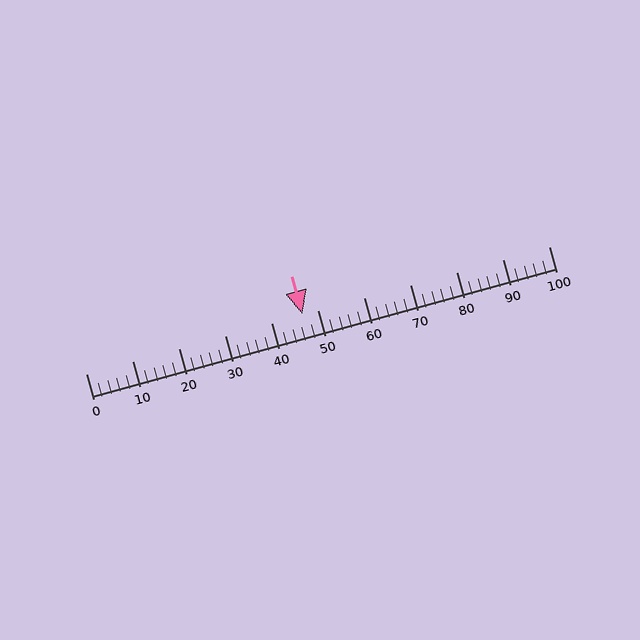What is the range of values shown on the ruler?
The ruler shows values from 0 to 100.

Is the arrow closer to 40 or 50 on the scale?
The arrow is closer to 50.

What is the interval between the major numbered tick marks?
The major tick marks are spaced 10 units apart.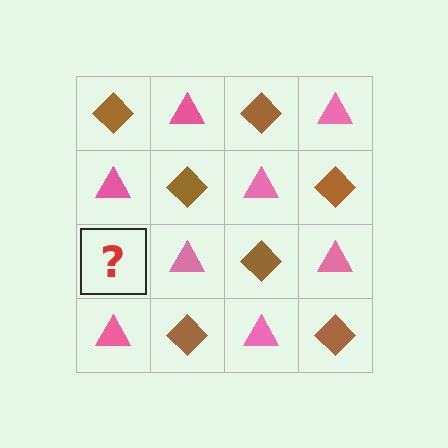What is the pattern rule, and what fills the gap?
The rule is that it alternates brown diamond and pink triangle in a checkerboard pattern. The gap should be filled with a brown diamond.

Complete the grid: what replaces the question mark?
The question mark should be replaced with a brown diamond.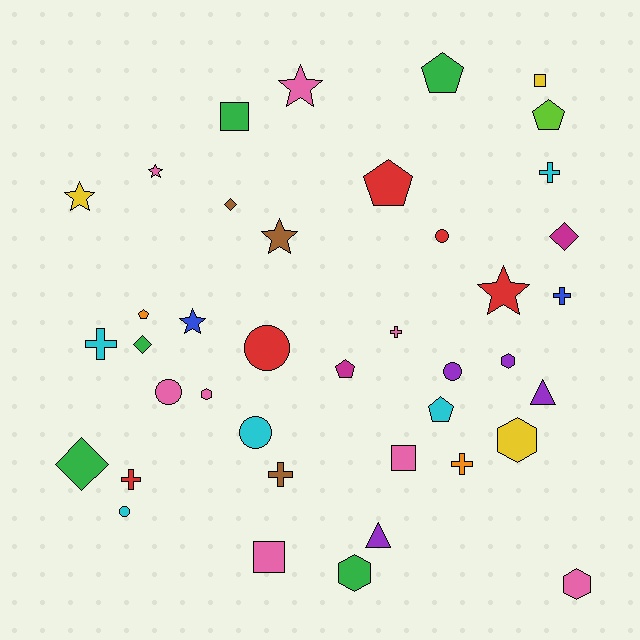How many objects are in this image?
There are 40 objects.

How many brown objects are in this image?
There are 3 brown objects.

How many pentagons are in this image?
There are 6 pentagons.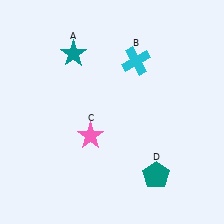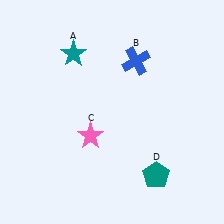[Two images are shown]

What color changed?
The cross (B) changed from cyan in Image 1 to blue in Image 2.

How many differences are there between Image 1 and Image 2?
There is 1 difference between the two images.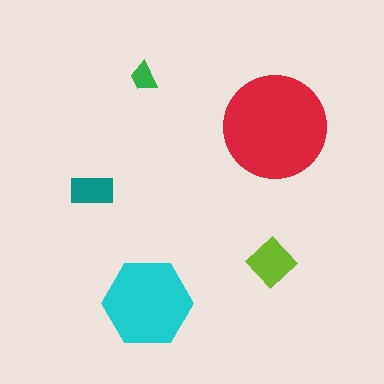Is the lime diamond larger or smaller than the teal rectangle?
Larger.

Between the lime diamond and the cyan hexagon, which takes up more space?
The cyan hexagon.